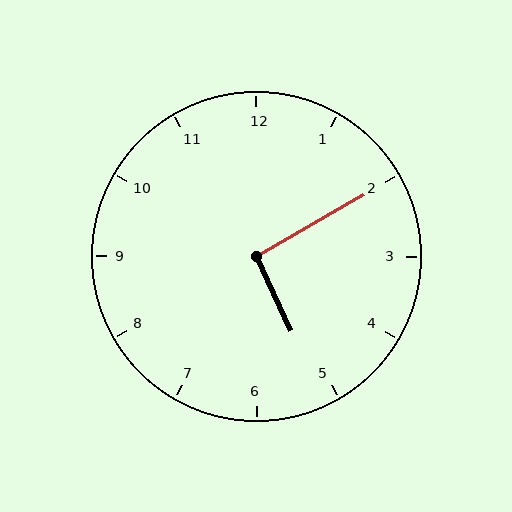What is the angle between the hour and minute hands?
Approximately 95 degrees.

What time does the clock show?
5:10.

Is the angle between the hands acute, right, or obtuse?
It is right.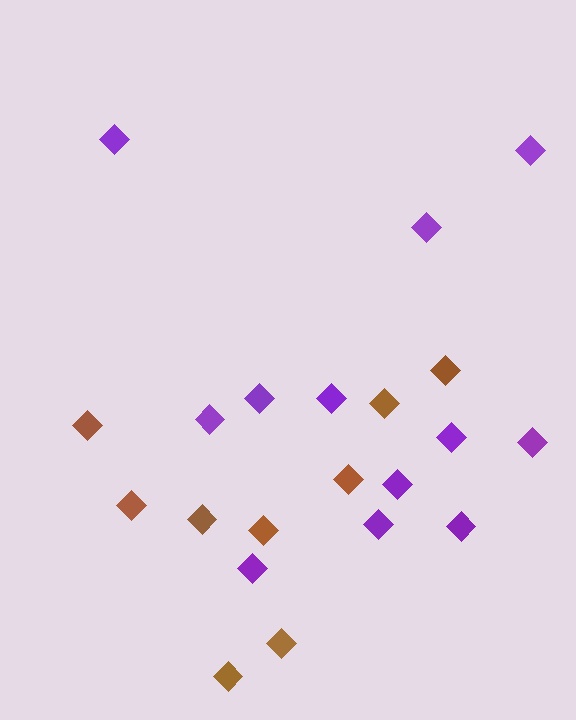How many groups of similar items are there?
There are 2 groups: one group of purple diamonds (12) and one group of brown diamonds (9).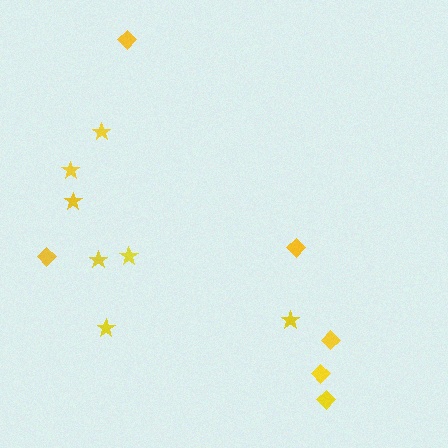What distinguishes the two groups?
There are 2 groups: one group of diamonds (6) and one group of stars (7).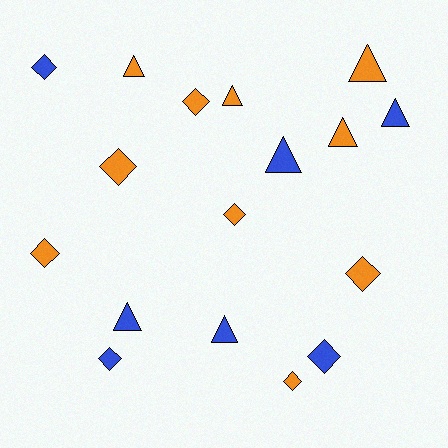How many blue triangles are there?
There are 4 blue triangles.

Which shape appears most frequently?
Diamond, with 9 objects.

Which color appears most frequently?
Orange, with 10 objects.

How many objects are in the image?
There are 17 objects.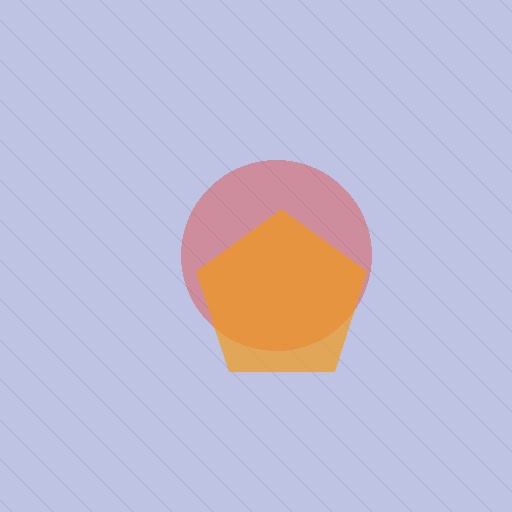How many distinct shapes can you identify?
There are 2 distinct shapes: a red circle, an orange pentagon.